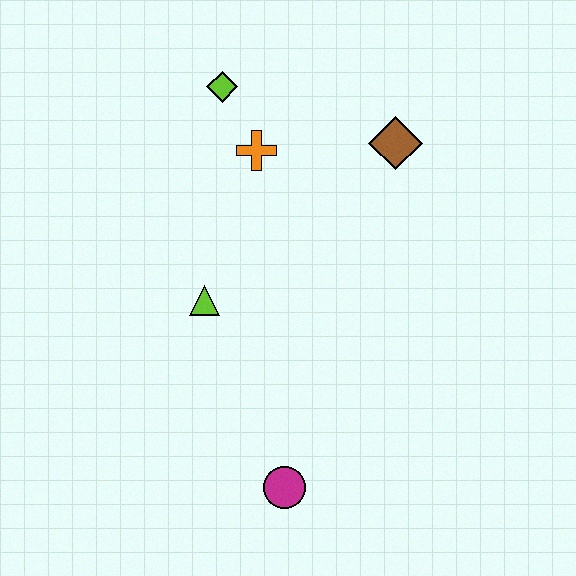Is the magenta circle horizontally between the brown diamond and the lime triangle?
Yes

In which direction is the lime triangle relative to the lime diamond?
The lime triangle is below the lime diamond.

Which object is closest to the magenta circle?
The lime triangle is closest to the magenta circle.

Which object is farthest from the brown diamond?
The magenta circle is farthest from the brown diamond.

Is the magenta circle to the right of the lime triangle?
Yes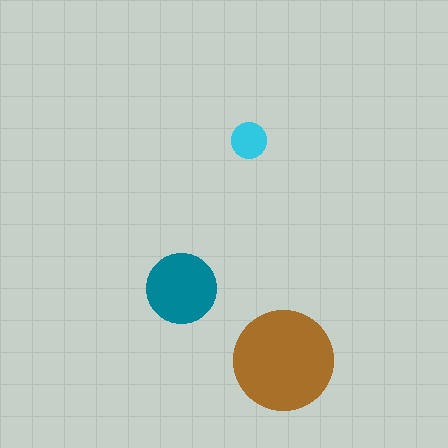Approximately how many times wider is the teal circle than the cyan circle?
About 2 times wider.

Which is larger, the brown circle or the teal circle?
The brown one.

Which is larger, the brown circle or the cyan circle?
The brown one.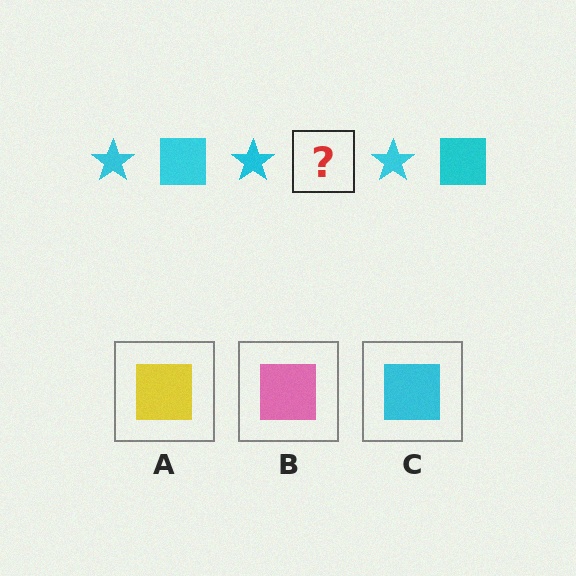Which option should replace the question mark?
Option C.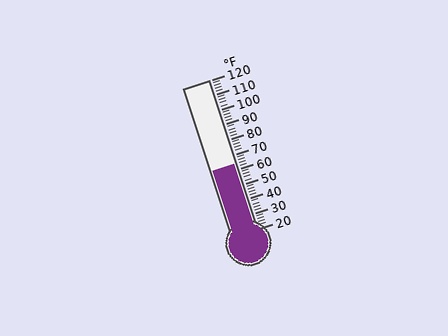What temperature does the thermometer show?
The thermometer shows approximately 64°F.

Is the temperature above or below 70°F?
The temperature is below 70°F.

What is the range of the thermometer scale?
The thermometer scale ranges from 20°F to 120°F.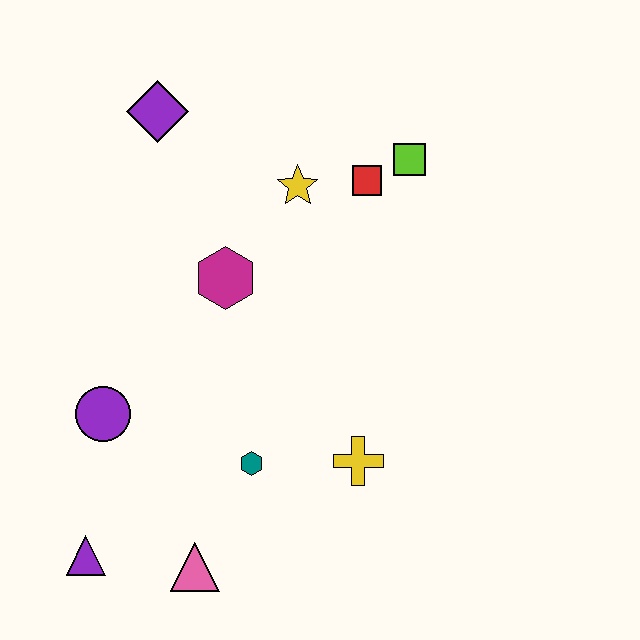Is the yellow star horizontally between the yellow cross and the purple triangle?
Yes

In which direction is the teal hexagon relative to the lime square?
The teal hexagon is below the lime square.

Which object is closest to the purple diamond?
The yellow star is closest to the purple diamond.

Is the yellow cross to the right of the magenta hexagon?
Yes